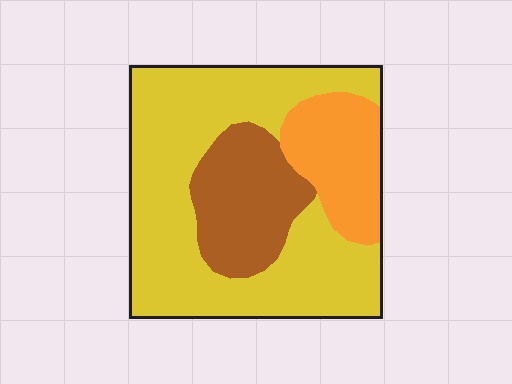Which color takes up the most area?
Yellow, at roughly 60%.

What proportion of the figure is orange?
Orange covers around 20% of the figure.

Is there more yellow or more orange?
Yellow.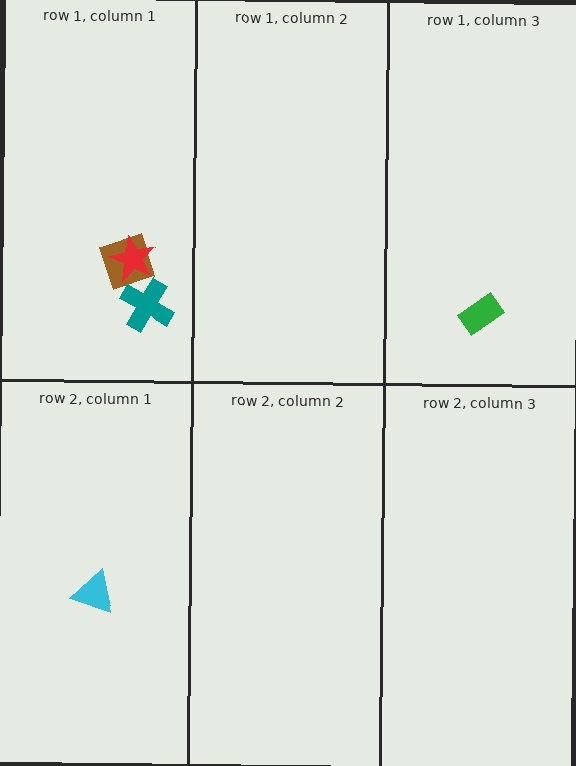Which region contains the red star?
The row 1, column 1 region.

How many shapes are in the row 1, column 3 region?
1.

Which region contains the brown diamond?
The row 1, column 1 region.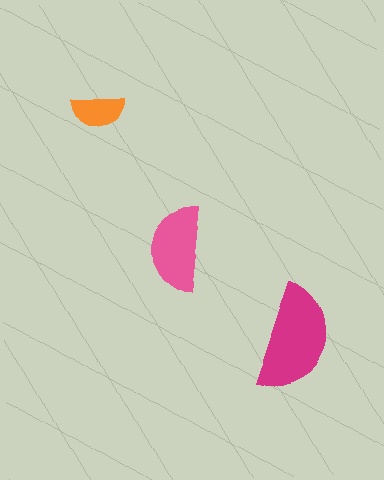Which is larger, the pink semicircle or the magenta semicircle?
The magenta one.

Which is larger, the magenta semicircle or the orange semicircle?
The magenta one.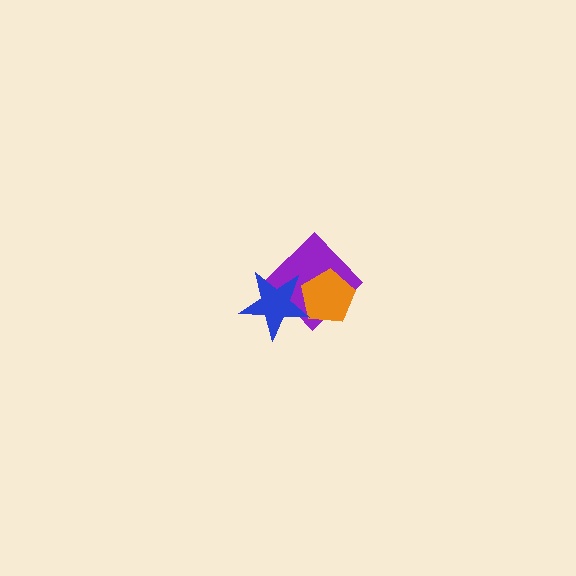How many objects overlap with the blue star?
2 objects overlap with the blue star.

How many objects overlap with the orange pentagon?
2 objects overlap with the orange pentagon.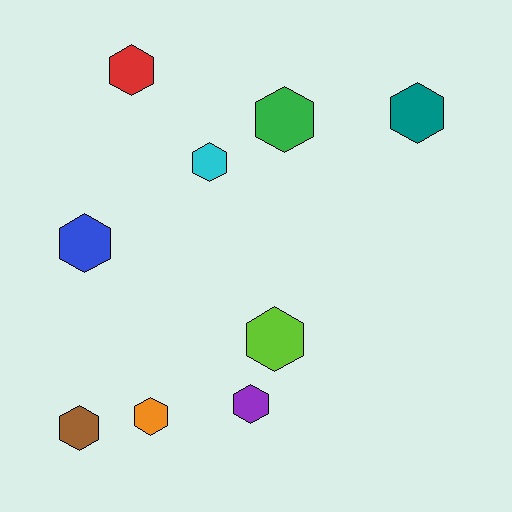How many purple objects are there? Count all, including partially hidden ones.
There is 1 purple object.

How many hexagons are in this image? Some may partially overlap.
There are 9 hexagons.